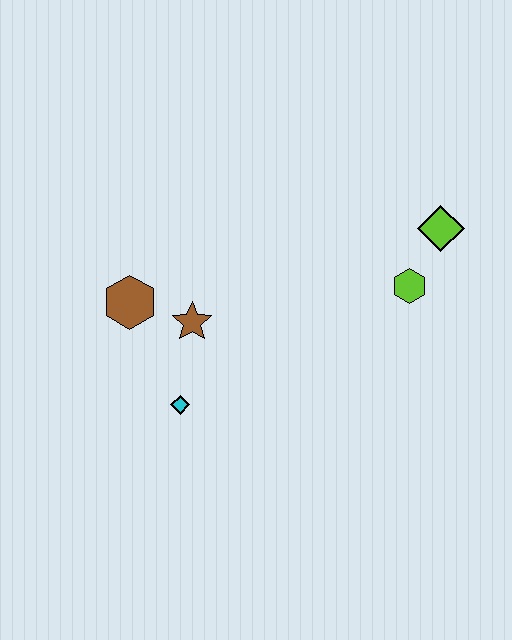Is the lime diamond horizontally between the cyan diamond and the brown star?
No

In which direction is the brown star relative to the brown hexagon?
The brown star is to the right of the brown hexagon.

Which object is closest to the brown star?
The brown hexagon is closest to the brown star.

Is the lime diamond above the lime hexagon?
Yes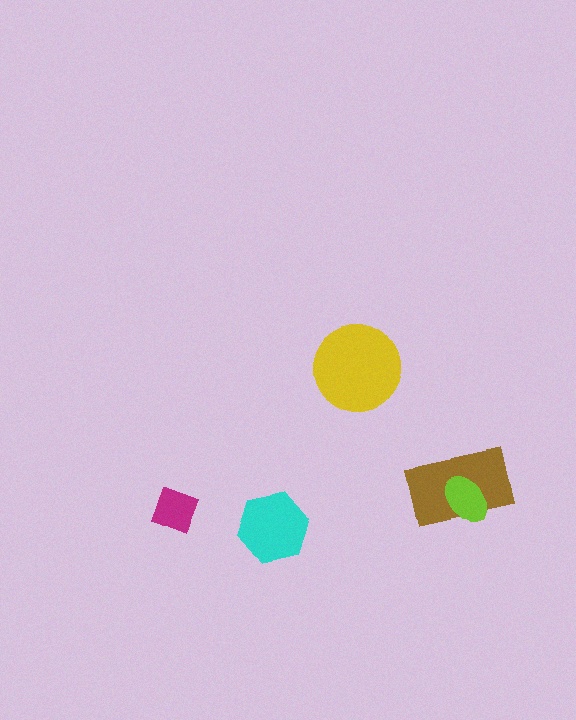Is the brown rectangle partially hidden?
Yes, it is partially covered by another shape.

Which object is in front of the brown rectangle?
The lime ellipse is in front of the brown rectangle.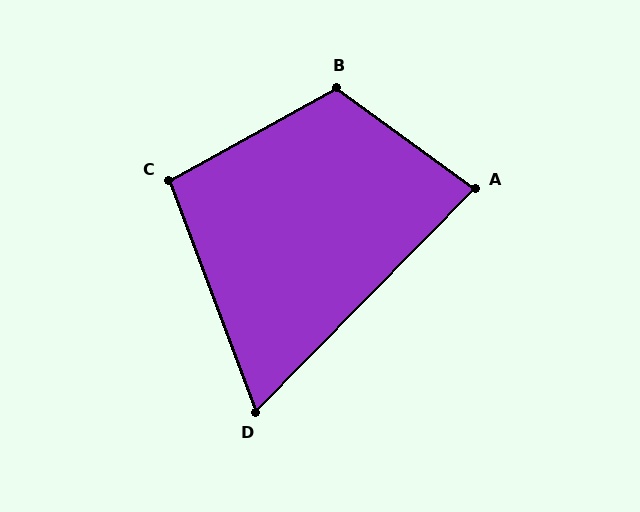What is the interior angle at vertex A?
Approximately 82 degrees (acute).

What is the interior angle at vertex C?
Approximately 98 degrees (obtuse).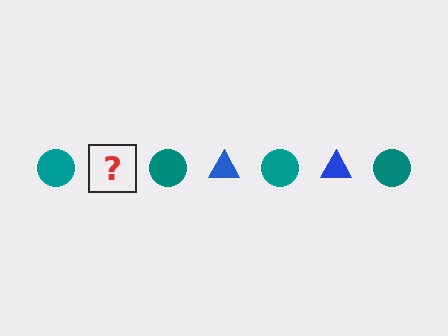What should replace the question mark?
The question mark should be replaced with a blue triangle.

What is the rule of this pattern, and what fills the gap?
The rule is that the pattern alternates between teal circle and blue triangle. The gap should be filled with a blue triangle.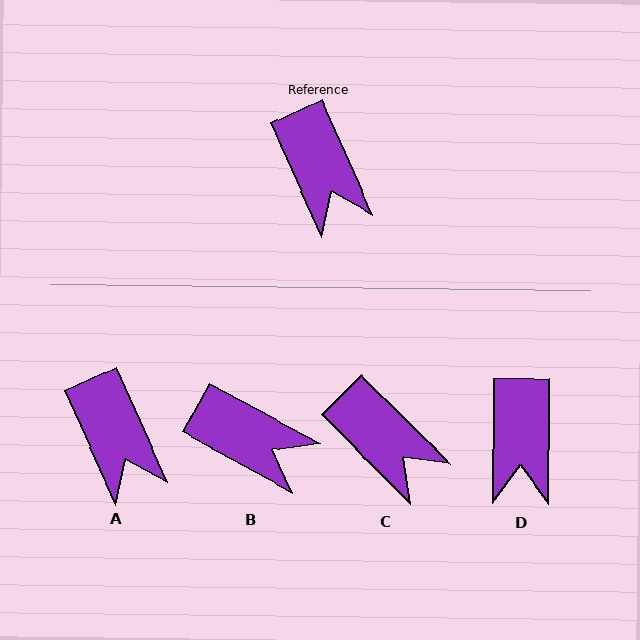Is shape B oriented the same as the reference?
No, it is off by about 37 degrees.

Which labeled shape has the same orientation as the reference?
A.